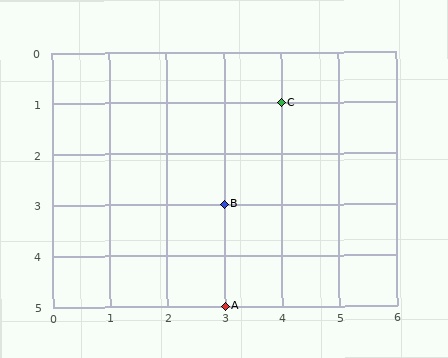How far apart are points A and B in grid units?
Points A and B are 2 rows apart.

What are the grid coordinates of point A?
Point A is at grid coordinates (3, 5).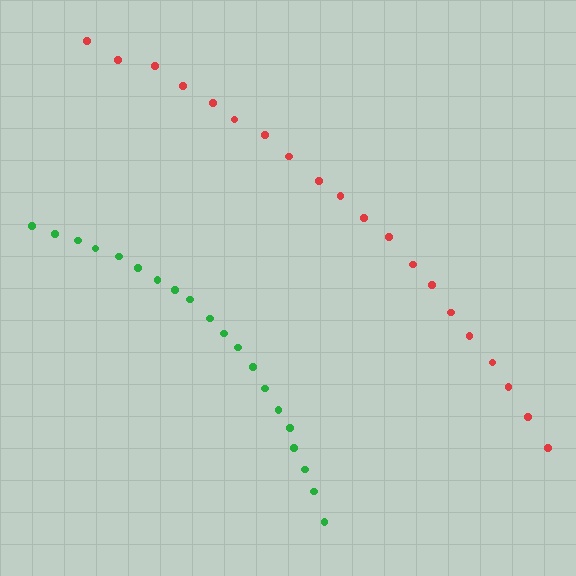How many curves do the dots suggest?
There are 2 distinct paths.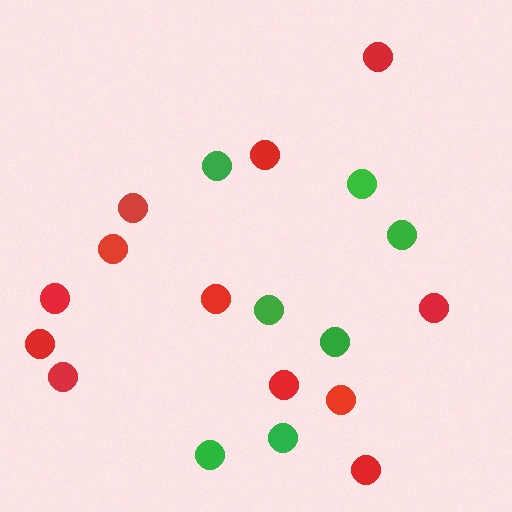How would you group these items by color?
There are 2 groups: one group of green circles (7) and one group of red circles (12).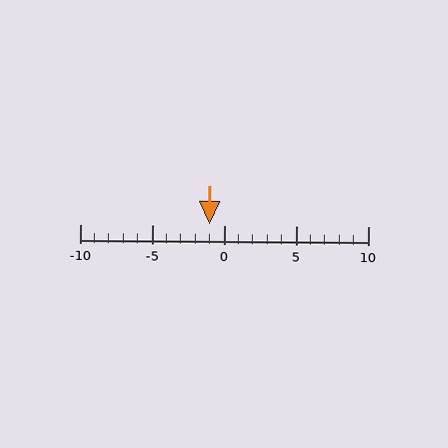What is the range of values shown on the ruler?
The ruler shows values from -10 to 10.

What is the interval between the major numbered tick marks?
The major tick marks are spaced 5 units apart.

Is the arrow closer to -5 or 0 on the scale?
The arrow is closer to 0.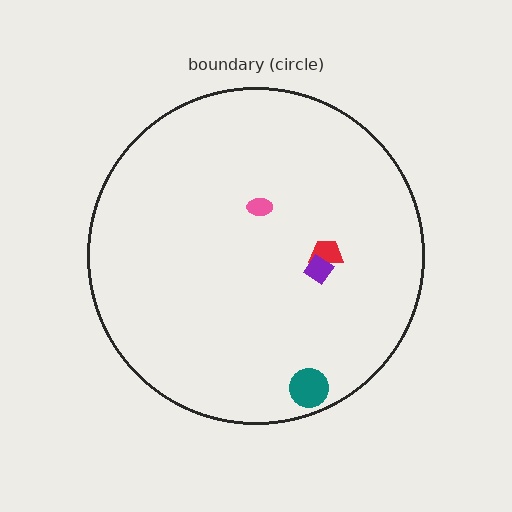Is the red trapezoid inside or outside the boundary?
Inside.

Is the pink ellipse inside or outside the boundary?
Inside.